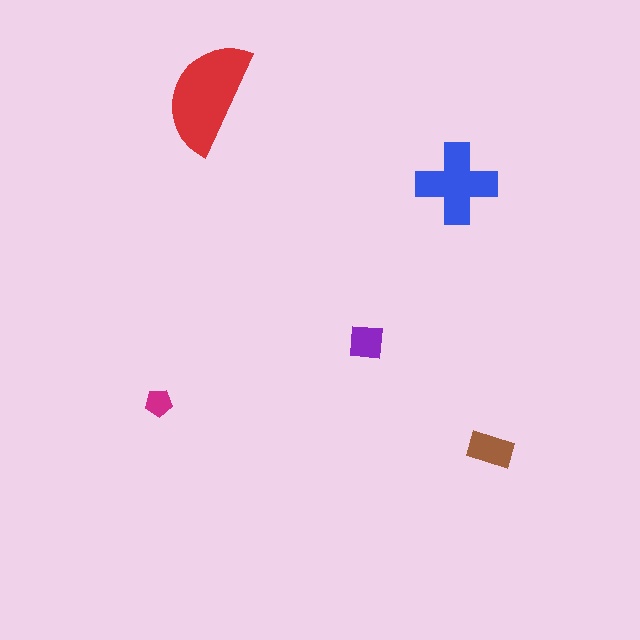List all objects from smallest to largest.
The magenta pentagon, the purple square, the brown rectangle, the blue cross, the red semicircle.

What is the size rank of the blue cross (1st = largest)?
2nd.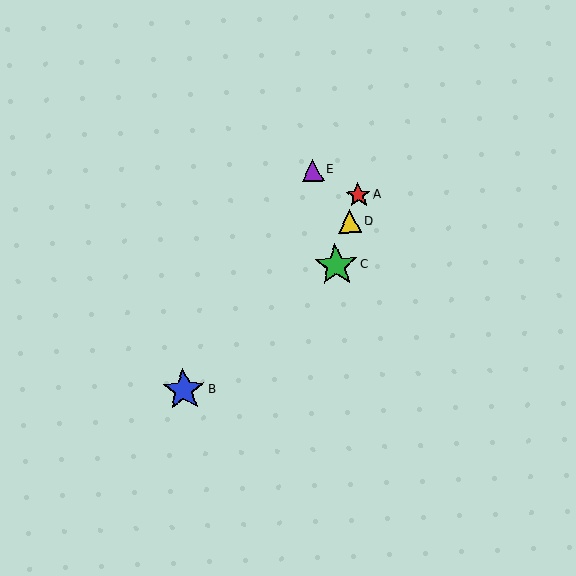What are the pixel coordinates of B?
Object B is at (184, 390).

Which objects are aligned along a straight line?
Objects A, C, D are aligned along a straight line.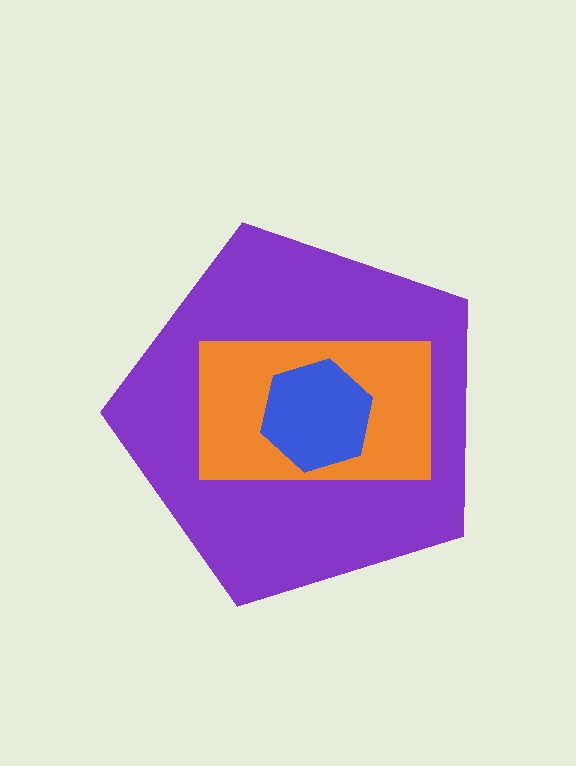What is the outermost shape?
The purple pentagon.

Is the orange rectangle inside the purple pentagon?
Yes.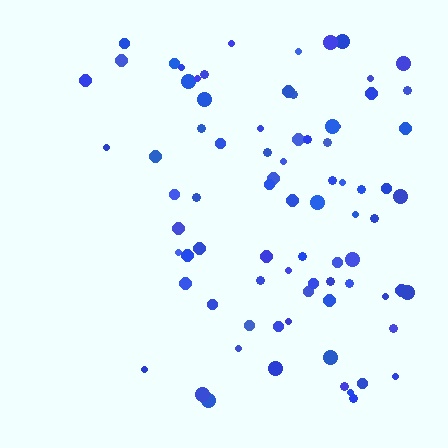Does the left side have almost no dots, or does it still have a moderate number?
Still a moderate number, just noticeably fewer than the right.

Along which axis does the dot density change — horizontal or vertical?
Horizontal.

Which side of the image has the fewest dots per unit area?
The left.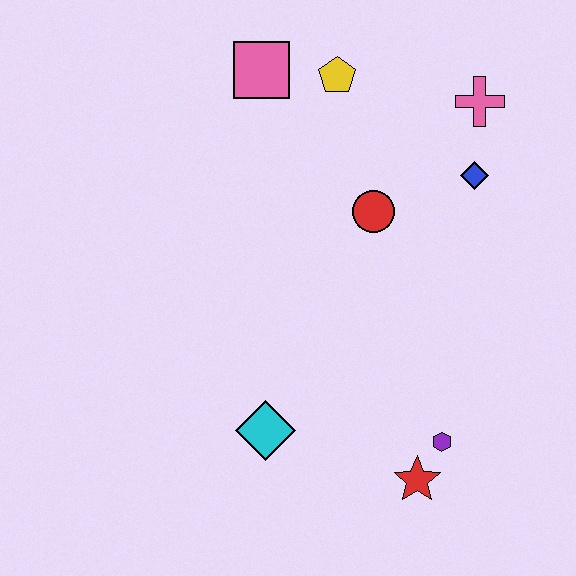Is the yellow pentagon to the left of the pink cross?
Yes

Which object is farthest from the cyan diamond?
The pink cross is farthest from the cyan diamond.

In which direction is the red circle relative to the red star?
The red circle is above the red star.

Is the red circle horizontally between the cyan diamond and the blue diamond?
Yes